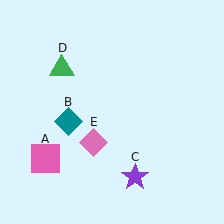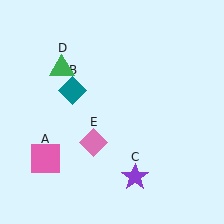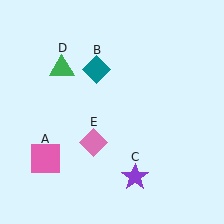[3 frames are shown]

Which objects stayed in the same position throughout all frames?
Pink square (object A) and purple star (object C) and green triangle (object D) and pink diamond (object E) remained stationary.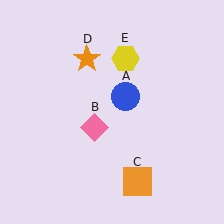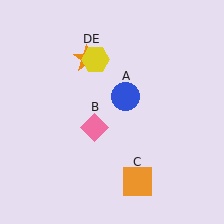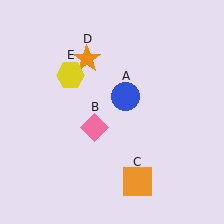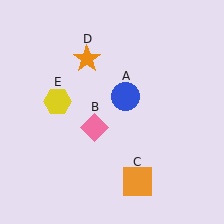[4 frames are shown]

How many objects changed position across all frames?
1 object changed position: yellow hexagon (object E).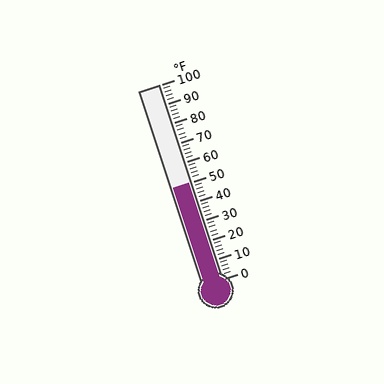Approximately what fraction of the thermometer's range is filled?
The thermometer is filled to approximately 50% of its range.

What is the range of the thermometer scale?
The thermometer scale ranges from 0°F to 100°F.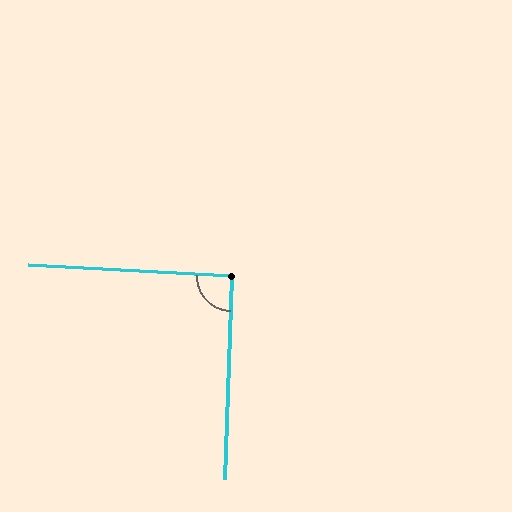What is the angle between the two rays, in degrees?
Approximately 91 degrees.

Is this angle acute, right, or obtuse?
It is approximately a right angle.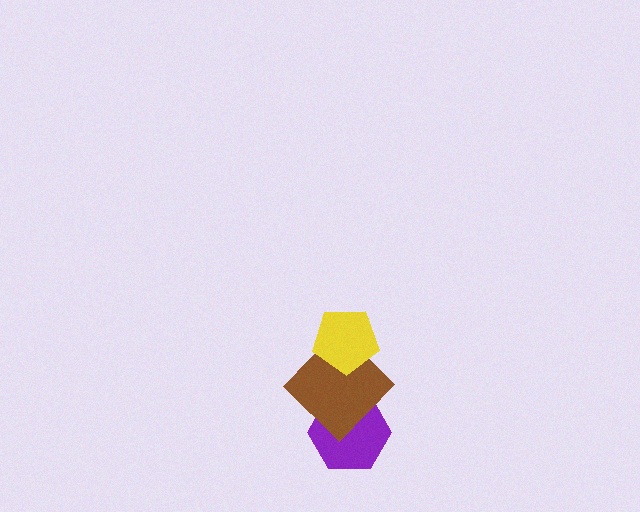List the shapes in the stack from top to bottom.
From top to bottom: the yellow pentagon, the brown diamond, the purple hexagon.